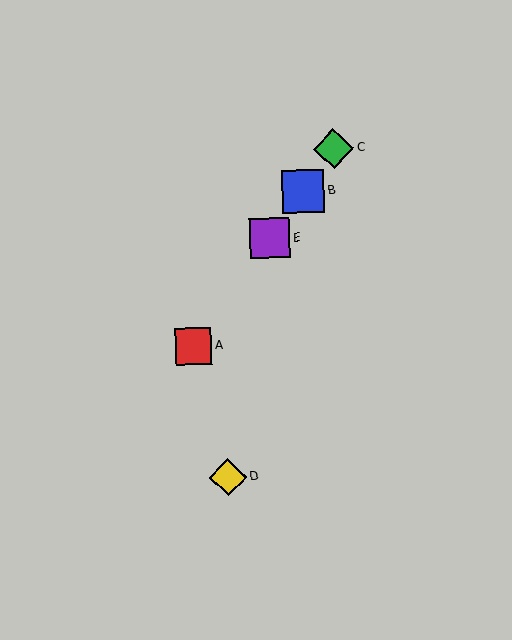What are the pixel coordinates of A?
Object A is at (194, 346).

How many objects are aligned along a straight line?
4 objects (A, B, C, E) are aligned along a straight line.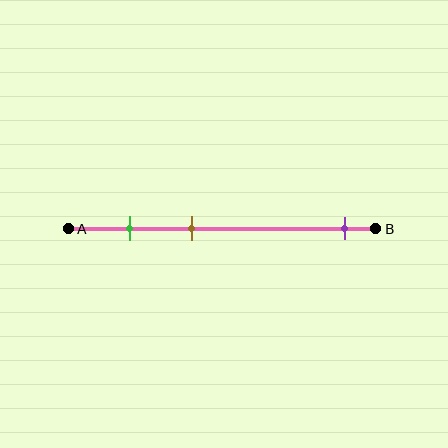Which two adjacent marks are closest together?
The green and brown marks are the closest adjacent pair.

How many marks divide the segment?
There are 3 marks dividing the segment.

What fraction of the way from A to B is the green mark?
The green mark is approximately 20% (0.2) of the way from A to B.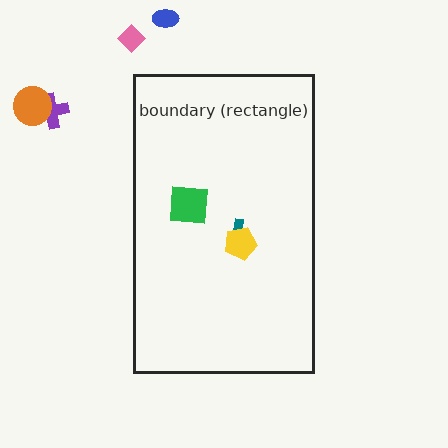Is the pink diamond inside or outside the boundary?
Outside.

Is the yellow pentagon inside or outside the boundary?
Inside.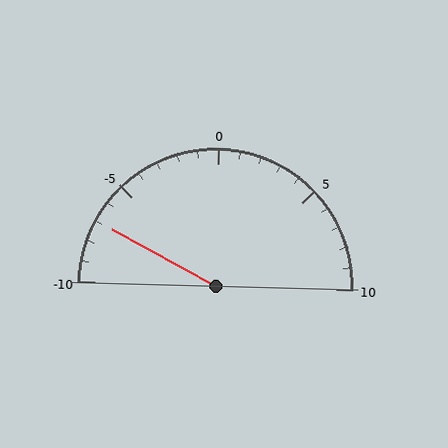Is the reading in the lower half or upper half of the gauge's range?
The reading is in the lower half of the range (-10 to 10).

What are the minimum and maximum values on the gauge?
The gauge ranges from -10 to 10.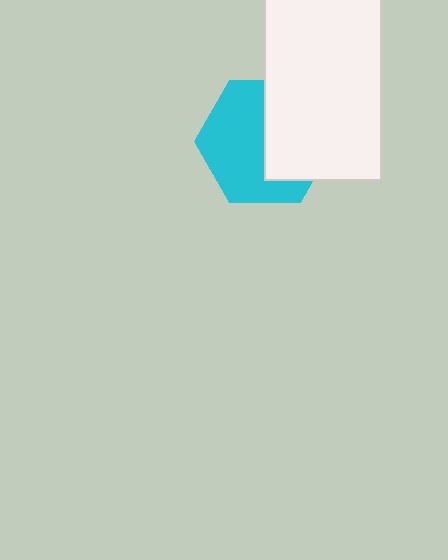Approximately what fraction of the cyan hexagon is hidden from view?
Roughly 44% of the cyan hexagon is hidden behind the white rectangle.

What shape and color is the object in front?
The object in front is a white rectangle.